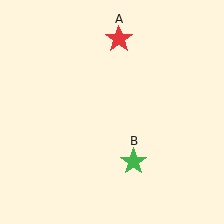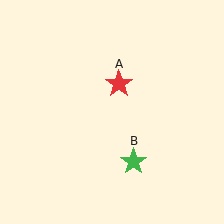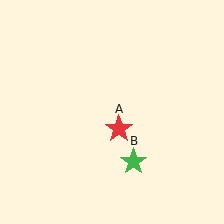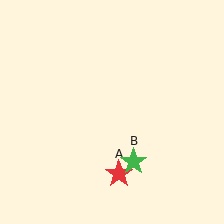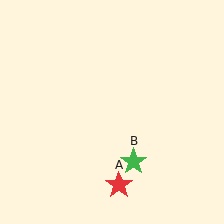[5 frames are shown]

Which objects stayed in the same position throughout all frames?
Green star (object B) remained stationary.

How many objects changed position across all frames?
1 object changed position: red star (object A).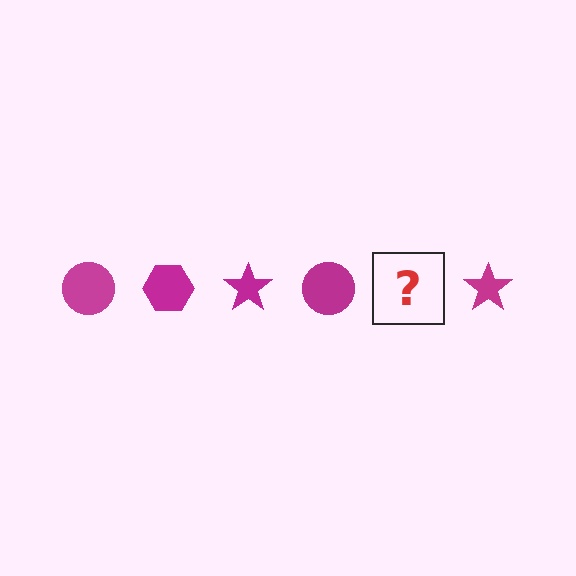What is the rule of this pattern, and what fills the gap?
The rule is that the pattern cycles through circle, hexagon, star shapes in magenta. The gap should be filled with a magenta hexagon.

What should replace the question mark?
The question mark should be replaced with a magenta hexagon.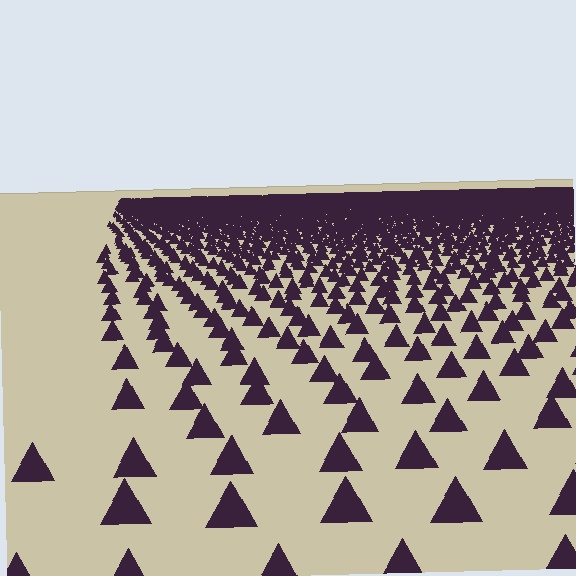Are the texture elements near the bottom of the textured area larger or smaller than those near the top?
Larger. Near the bottom, elements are closer to the viewer and appear at a bigger on-screen size.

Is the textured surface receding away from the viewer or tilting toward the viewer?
The surface is receding away from the viewer. Texture elements get smaller and denser toward the top.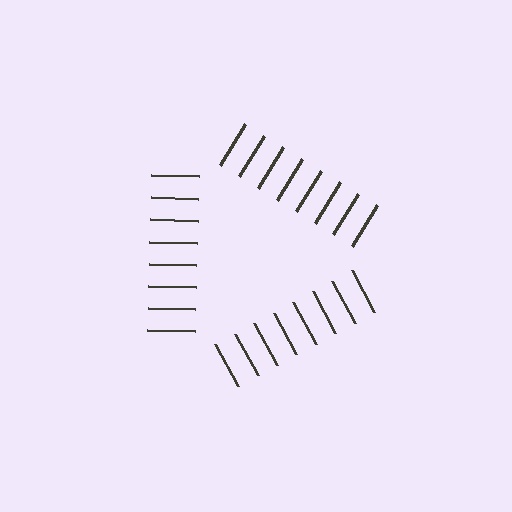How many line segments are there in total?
24 — 8 along each of the 3 edges.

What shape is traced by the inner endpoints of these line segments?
An illusory triangle — the line segments terminate on its edges but no continuous stroke is drawn.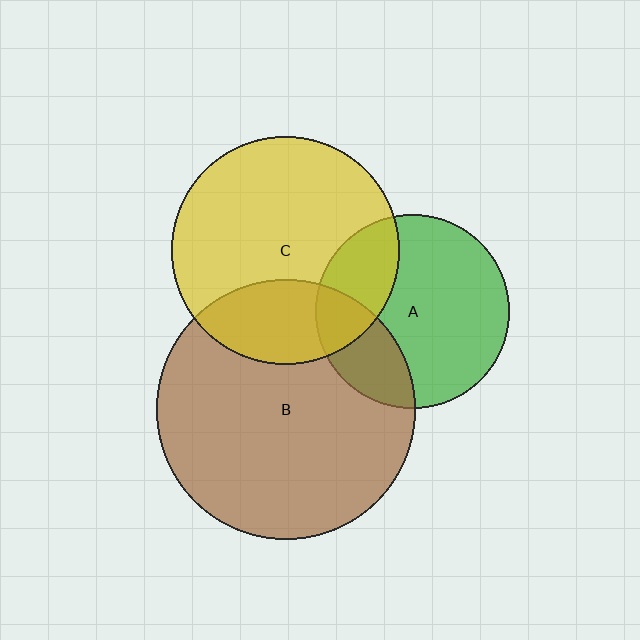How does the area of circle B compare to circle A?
Approximately 1.8 times.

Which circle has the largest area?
Circle B (brown).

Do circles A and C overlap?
Yes.